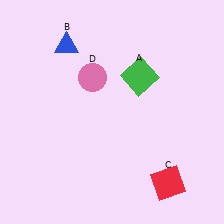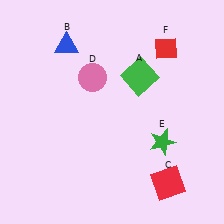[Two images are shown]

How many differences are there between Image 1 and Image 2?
There are 2 differences between the two images.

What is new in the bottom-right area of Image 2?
A green star (E) was added in the bottom-right area of Image 2.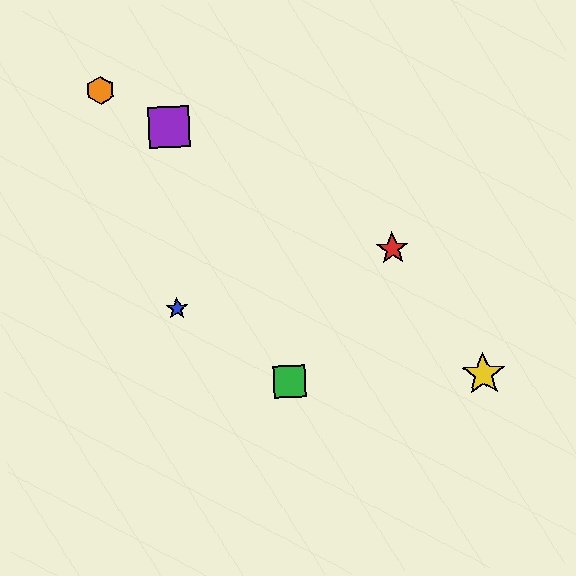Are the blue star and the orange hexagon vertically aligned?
No, the blue star is at x≈177 and the orange hexagon is at x≈101.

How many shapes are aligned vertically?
2 shapes (the blue star, the purple square) are aligned vertically.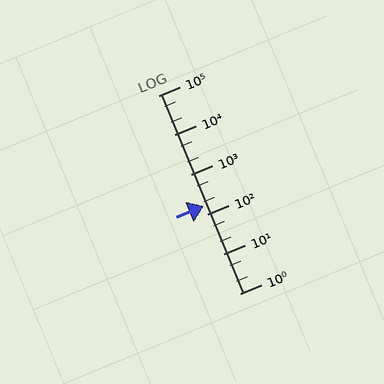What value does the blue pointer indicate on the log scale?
The pointer indicates approximately 160.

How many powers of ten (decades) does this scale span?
The scale spans 5 decades, from 1 to 100000.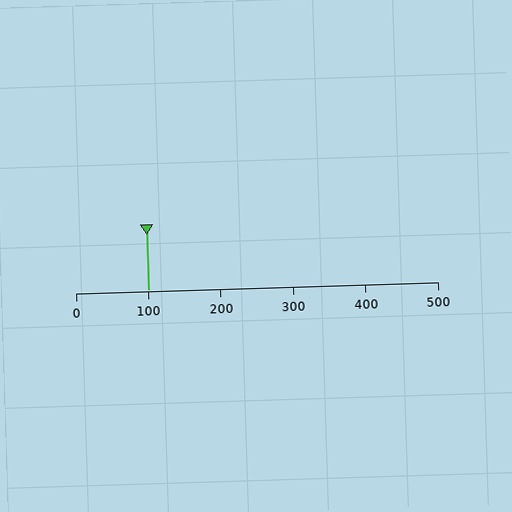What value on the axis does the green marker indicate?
The marker indicates approximately 100.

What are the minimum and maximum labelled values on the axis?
The axis runs from 0 to 500.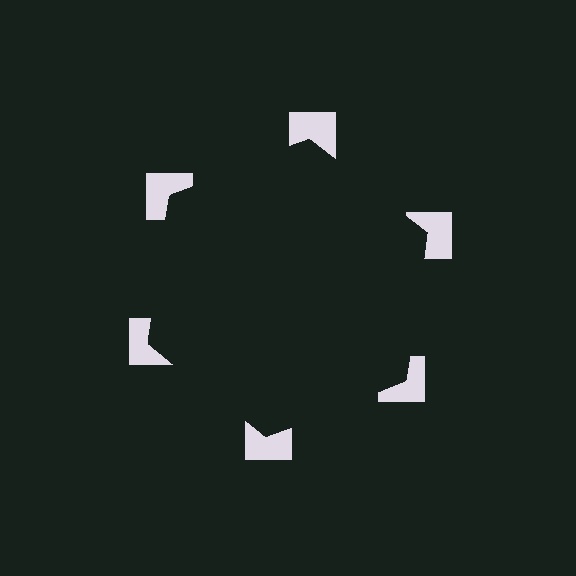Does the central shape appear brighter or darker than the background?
It typically appears slightly darker than the background, even though no actual brightness change is drawn.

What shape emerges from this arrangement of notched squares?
An illusory hexagon — its edges are inferred from the aligned wedge cuts in the notched squares, not physically drawn.